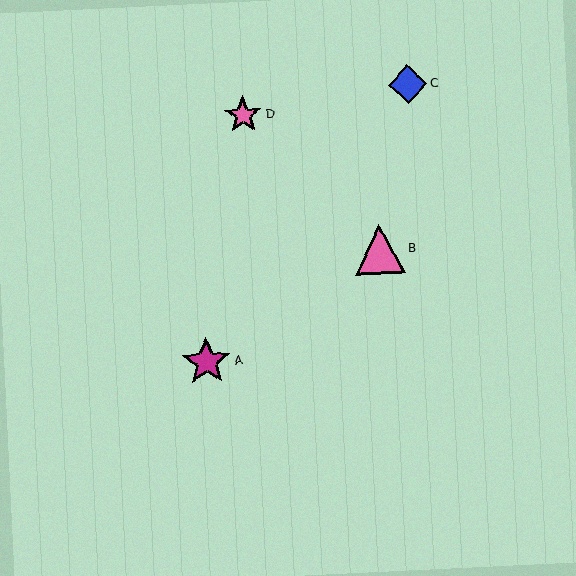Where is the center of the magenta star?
The center of the magenta star is at (207, 362).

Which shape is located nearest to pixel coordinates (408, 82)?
The blue diamond (labeled C) at (408, 84) is nearest to that location.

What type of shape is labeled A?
Shape A is a magenta star.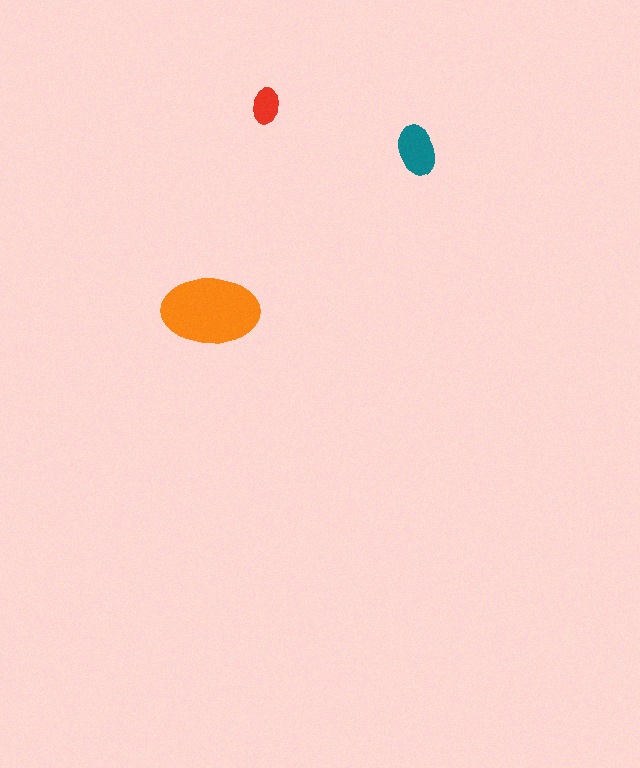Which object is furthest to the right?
The teal ellipse is rightmost.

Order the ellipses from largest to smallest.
the orange one, the teal one, the red one.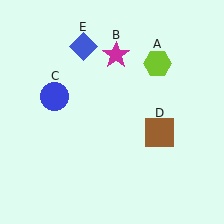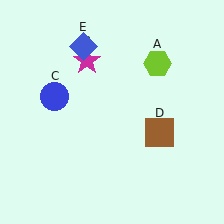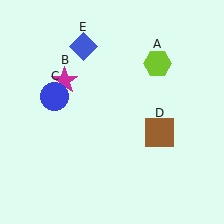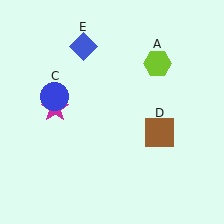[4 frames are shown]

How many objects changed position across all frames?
1 object changed position: magenta star (object B).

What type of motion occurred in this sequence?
The magenta star (object B) rotated counterclockwise around the center of the scene.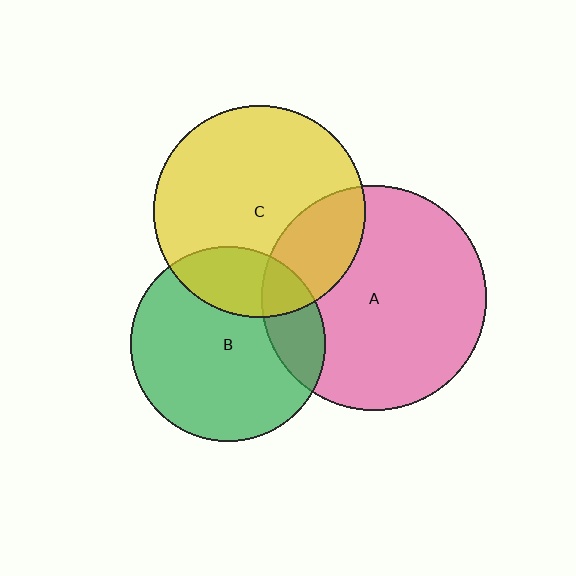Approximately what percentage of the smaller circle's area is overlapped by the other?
Approximately 25%.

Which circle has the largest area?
Circle A (pink).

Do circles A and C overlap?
Yes.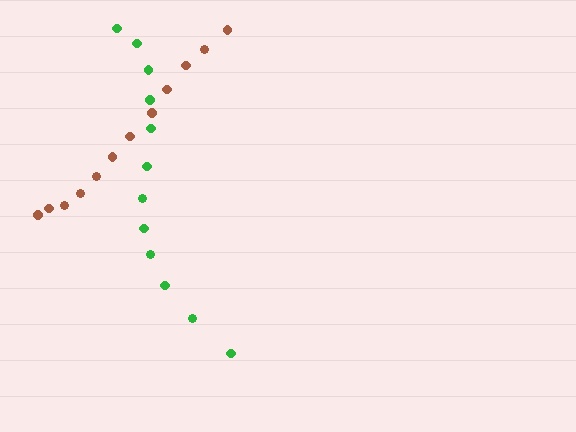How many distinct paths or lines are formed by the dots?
There are 2 distinct paths.